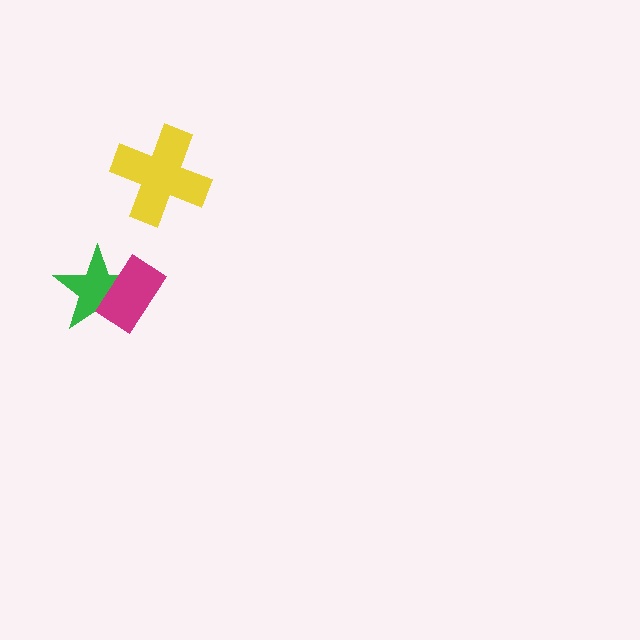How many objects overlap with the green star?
1 object overlaps with the green star.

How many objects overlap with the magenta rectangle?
1 object overlaps with the magenta rectangle.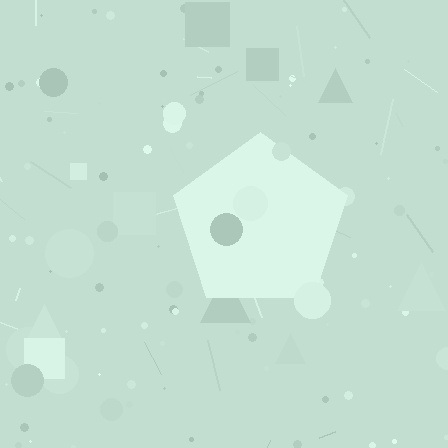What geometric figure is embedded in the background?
A pentagon is embedded in the background.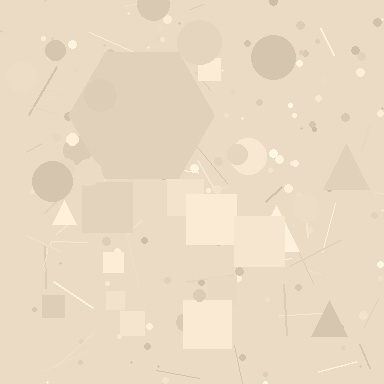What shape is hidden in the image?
A hexagon is hidden in the image.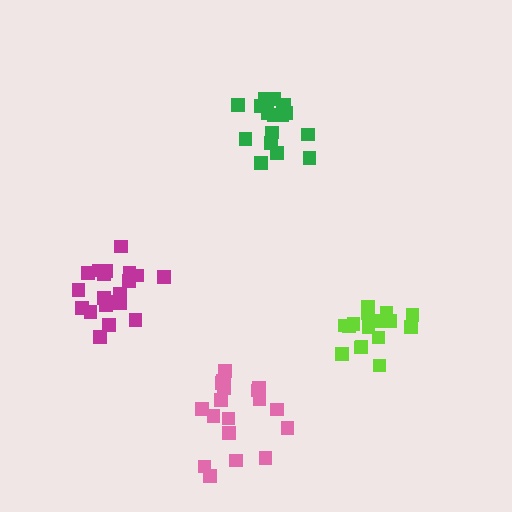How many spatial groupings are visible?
There are 4 spatial groupings.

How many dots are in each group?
Group 1: 17 dots, Group 2: 16 dots, Group 3: 19 dots, Group 4: 20 dots (72 total).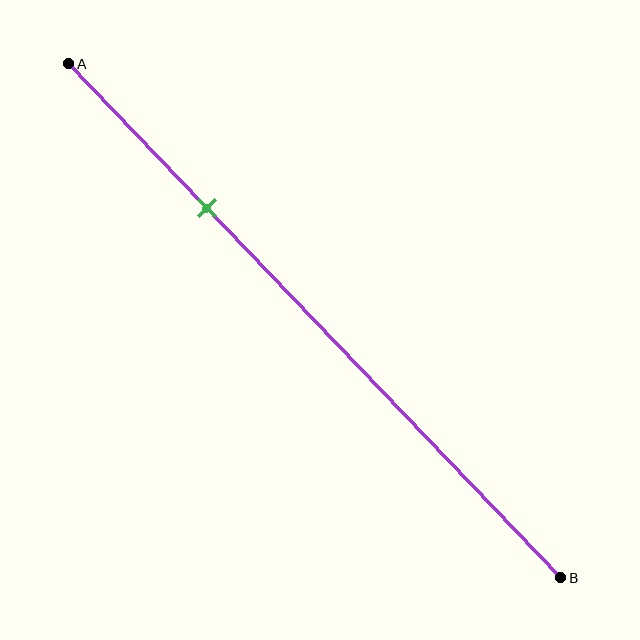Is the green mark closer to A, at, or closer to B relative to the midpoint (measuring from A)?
The green mark is closer to point A than the midpoint of segment AB.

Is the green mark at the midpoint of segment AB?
No, the mark is at about 30% from A, not at the 50% midpoint.